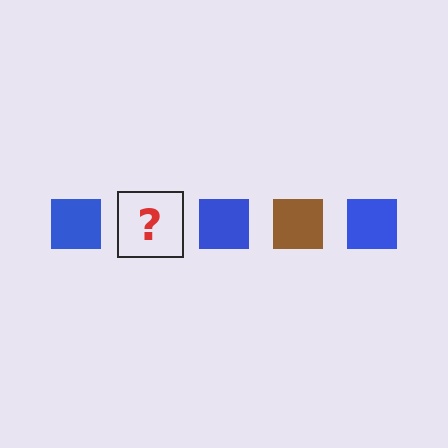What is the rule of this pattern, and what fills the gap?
The rule is that the pattern cycles through blue, brown squares. The gap should be filled with a brown square.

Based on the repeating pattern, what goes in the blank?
The blank should be a brown square.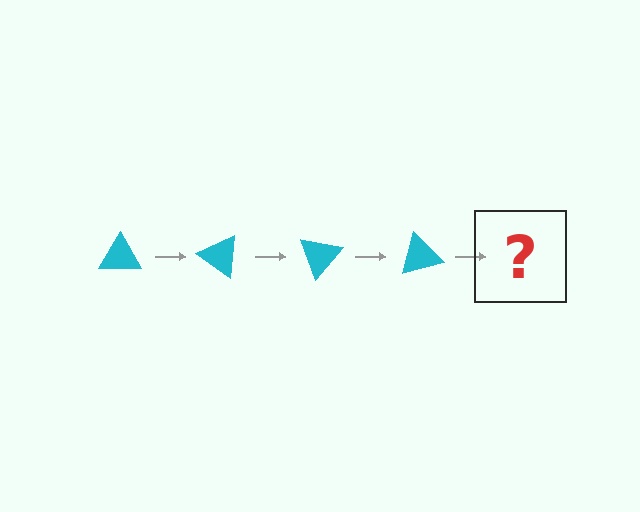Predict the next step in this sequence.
The next step is a cyan triangle rotated 140 degrees.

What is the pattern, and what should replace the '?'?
The pattern is that the triangle rotates 35 degrees each step. The '?' should be a cyan triangle rotated 140 degrees.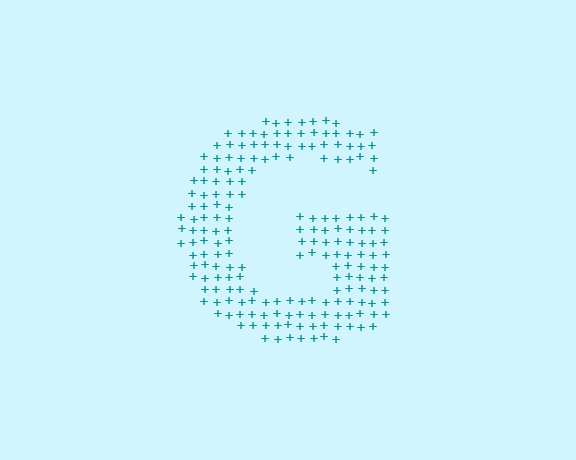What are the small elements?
The small elements are plus signs.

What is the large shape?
The large shape is the letter G.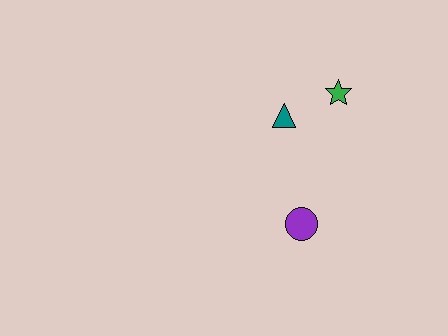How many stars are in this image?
There is 1 star.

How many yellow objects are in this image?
There are no yellow objects.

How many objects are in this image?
There are 3 objects.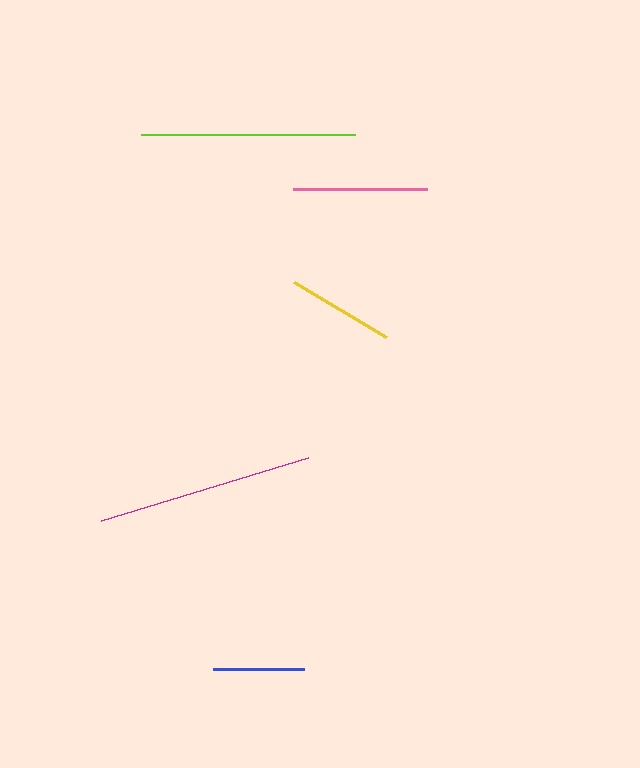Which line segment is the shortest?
The blue line is the shortest at approximately 91 pixels.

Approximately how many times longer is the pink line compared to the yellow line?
The pink line is approximately 1.2 times the length of the yellow line.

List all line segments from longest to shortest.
From longest to shortest: magenta, lime, pink, yellow, blue.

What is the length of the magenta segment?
The magenta segment is approximately 217 pixels long.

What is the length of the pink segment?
The pink segment is approximately 134 pixels long.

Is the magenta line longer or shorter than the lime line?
The magenta line is longer than the lime line.